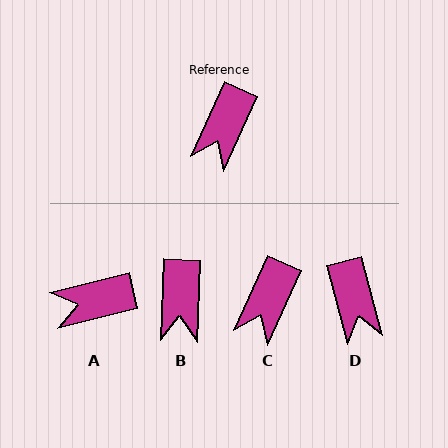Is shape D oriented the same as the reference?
No, it is off by about 40 degrees.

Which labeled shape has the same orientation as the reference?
C.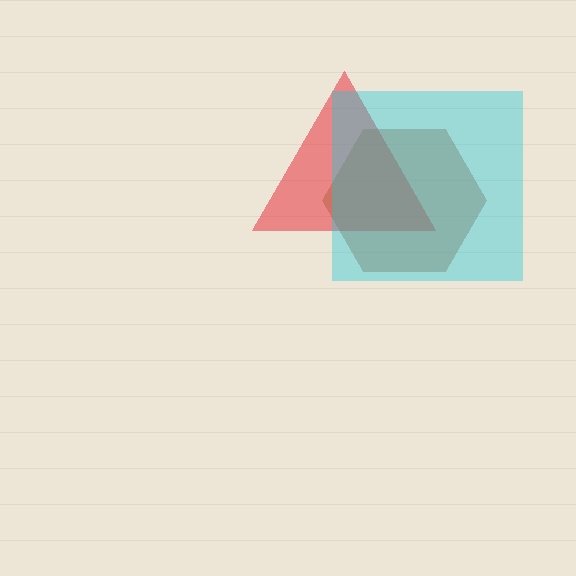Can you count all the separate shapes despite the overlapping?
Yes, there are 3 separate shapes.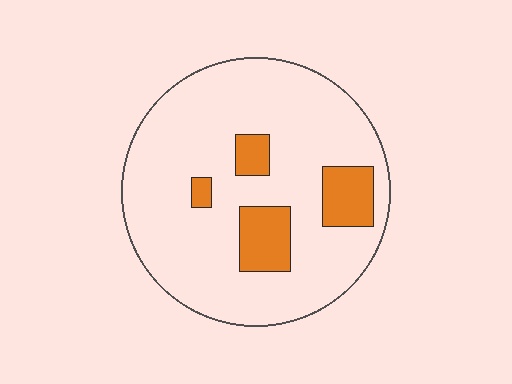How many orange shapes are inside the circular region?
4.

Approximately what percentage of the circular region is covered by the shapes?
Approximately 15%.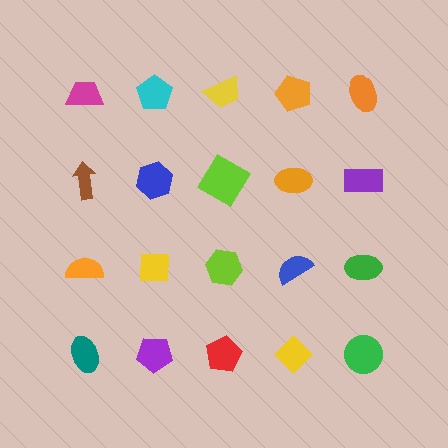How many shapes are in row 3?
5 shapes.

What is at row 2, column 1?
A brown arrow.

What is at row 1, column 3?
A yellow trapezoid.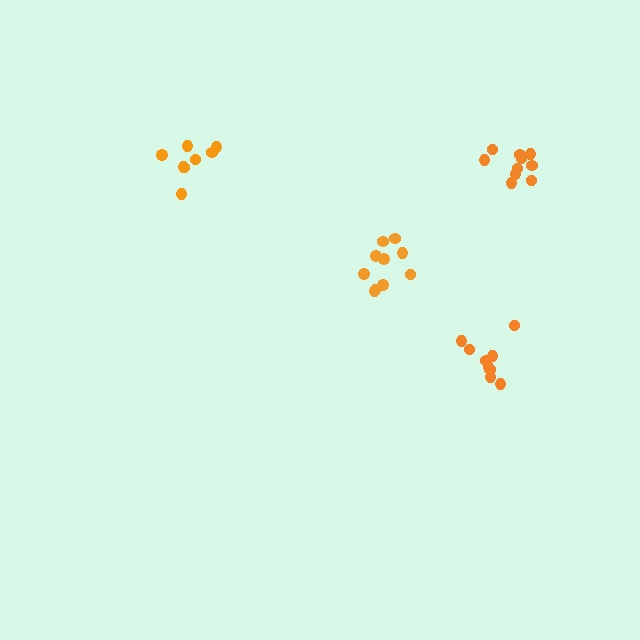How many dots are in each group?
Group 1: 8 dots, Group 2: 10 dots, Group 3: 10 dots, Group 4: 9 dots (37 total).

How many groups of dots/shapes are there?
There are 4 groups.